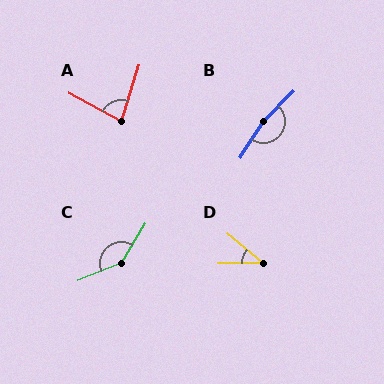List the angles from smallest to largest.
D (40°), A (78°), C (144°), B (168°).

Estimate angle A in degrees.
Approximately 78 degrees.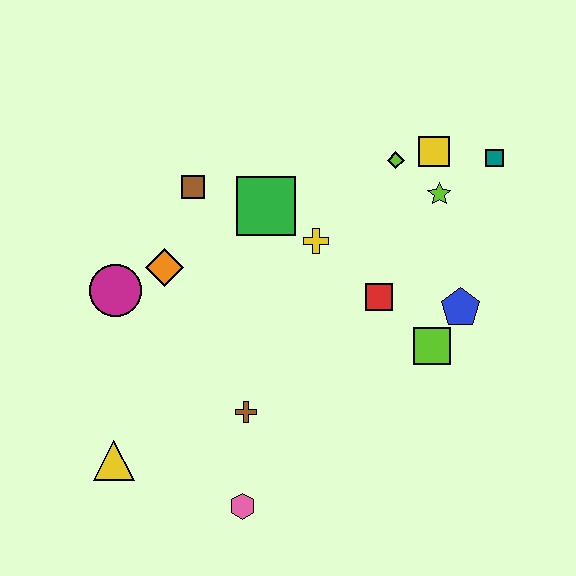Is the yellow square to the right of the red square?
Yes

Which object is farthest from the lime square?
The yellow triangle is farthest from the lime square.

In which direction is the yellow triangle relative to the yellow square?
The yellow triangle is to the left of the yellow square.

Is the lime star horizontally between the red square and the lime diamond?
No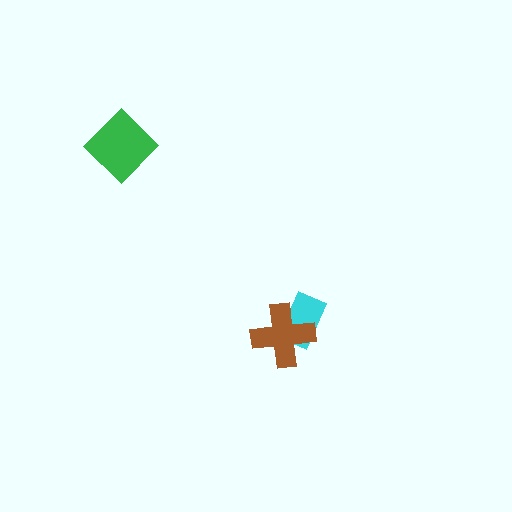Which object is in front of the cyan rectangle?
The brown cross is in front of the cyan rectangle.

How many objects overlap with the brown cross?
1 object overlaps with the brown cross.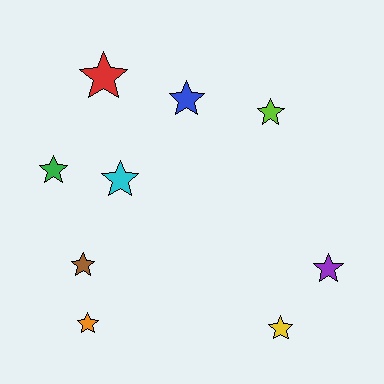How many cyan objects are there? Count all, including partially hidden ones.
There is 1 cyan object.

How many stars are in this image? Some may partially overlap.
There are 9 stars.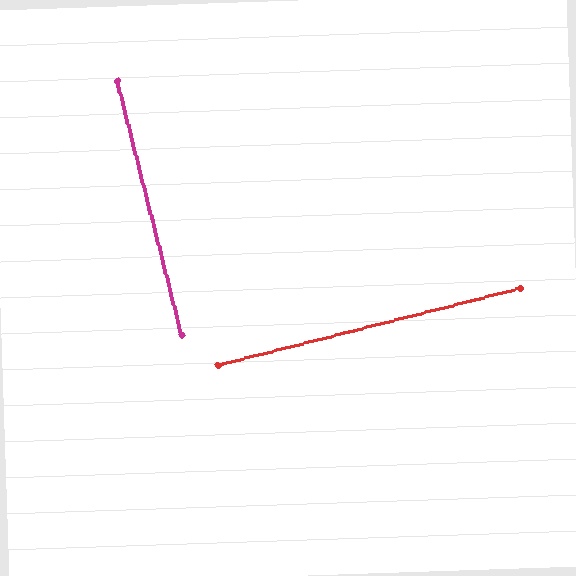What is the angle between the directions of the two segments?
Approximately 90 degrees.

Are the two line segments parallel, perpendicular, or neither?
Perpendicular — they meet at approximately 90°.